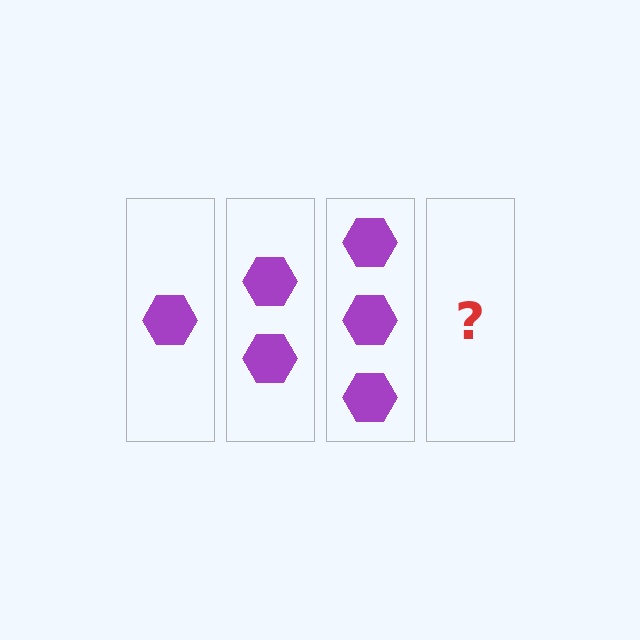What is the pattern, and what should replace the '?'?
The pattern is that each step adds one more hexagon. The '?' should be 4 hexagons.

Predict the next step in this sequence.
The next step is 4 hexagons.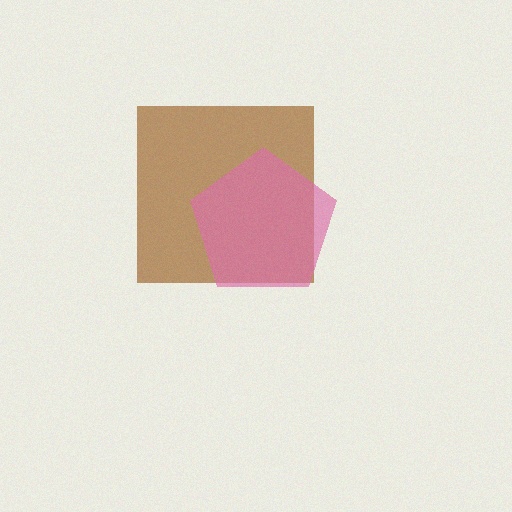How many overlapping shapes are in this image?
There are 2 overlapping shapes in the image.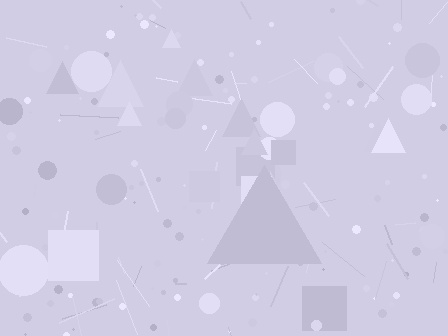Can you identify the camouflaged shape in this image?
The camouflaged shape is a triangle.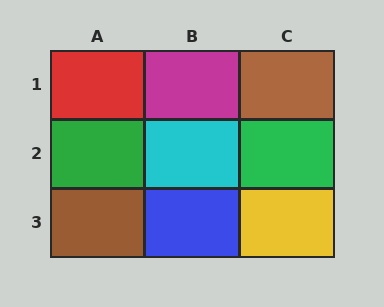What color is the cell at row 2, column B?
Cyan.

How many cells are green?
2 cells are green.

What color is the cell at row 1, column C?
Brown.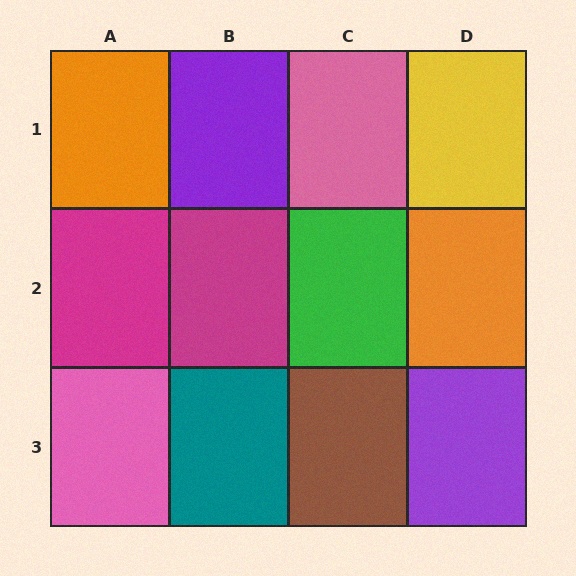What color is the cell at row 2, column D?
Orange.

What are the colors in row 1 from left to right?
Orange, purple, pink, yellow.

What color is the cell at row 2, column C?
Green.